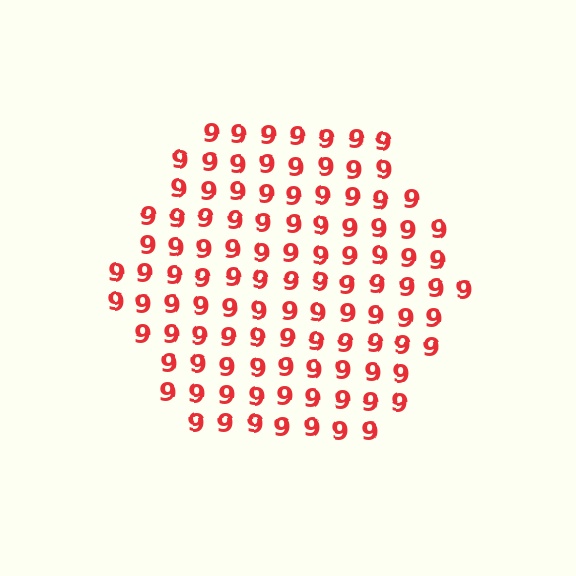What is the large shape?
The large shape is a hexagon.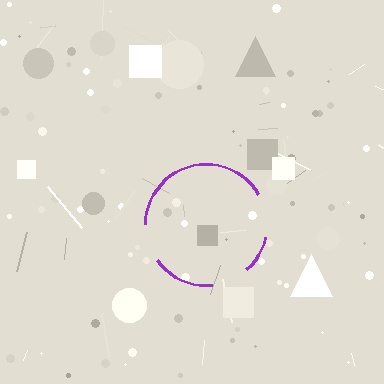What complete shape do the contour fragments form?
The contour fragments form a circle.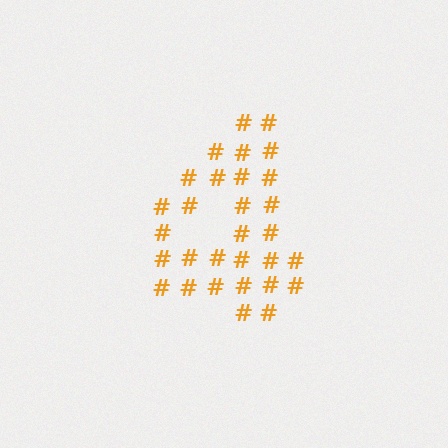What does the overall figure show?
The overall figure shows the digit 4.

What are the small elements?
The small elements are hash symbols.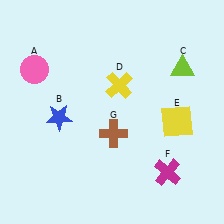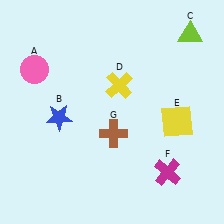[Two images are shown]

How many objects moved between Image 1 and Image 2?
1 object moved between the two images.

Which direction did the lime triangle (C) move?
The lime triangle (C) moved up.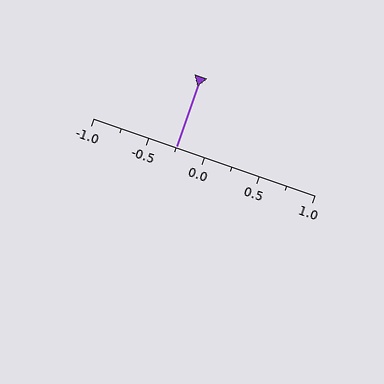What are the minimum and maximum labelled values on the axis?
The axis runs from -1.0 to 1.0.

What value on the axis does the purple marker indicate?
The marker indicates approximately -0.25.